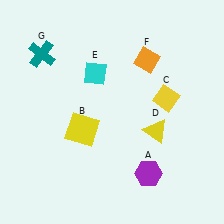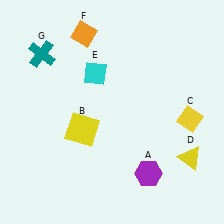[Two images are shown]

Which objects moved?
The objects that moved are: the yellow diamond (C), the yellow triangle (D), the orange diamond (F).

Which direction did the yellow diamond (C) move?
The yellow diamond (C) moved right.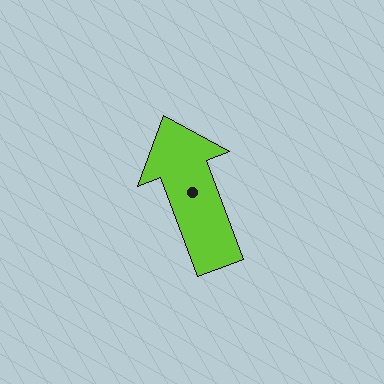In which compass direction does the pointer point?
North.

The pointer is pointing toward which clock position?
Roughly 11 o'clock.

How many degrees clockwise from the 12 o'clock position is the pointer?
Approximately 339 degrees.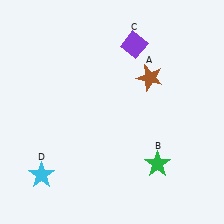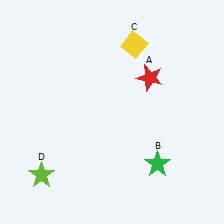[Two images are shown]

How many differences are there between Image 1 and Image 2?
There are 3 differences between the two images.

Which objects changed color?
A changed from brown to red. C changed from purple to yellow. D changed from cyan to lime.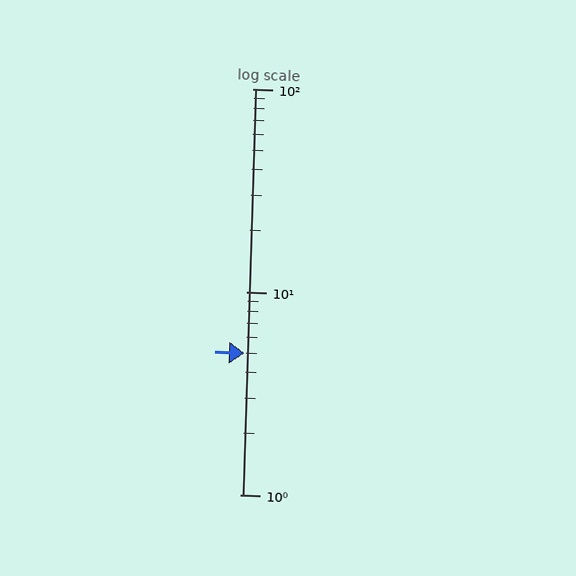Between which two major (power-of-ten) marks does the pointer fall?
The pointer is between 1 and 10.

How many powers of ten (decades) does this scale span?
The scale spans 2 decades, from 1 to 100.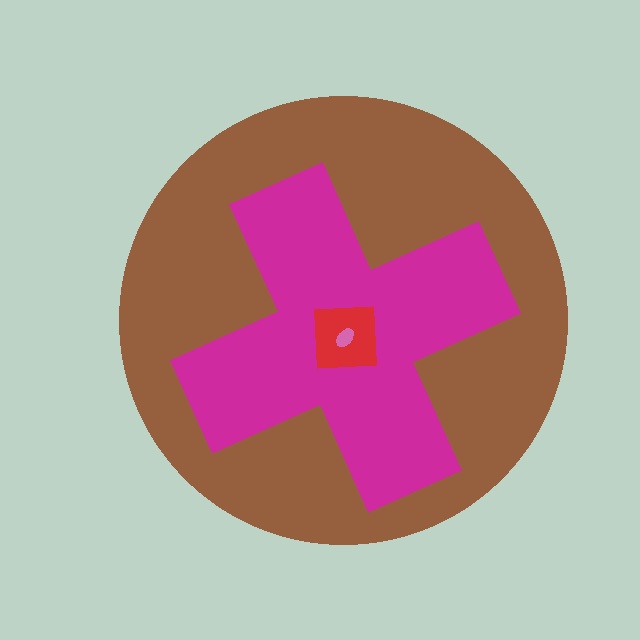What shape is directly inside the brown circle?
The magenta cross.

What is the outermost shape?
The brown circle.